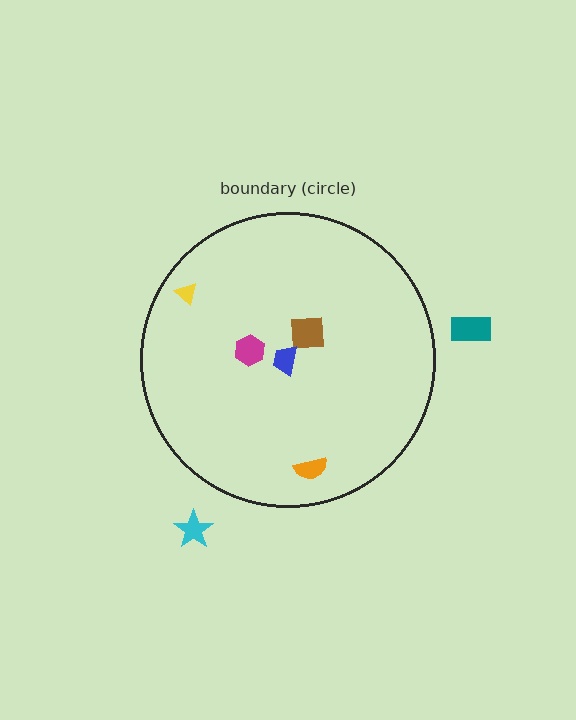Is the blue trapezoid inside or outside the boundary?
Inside.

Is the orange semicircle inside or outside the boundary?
Inside.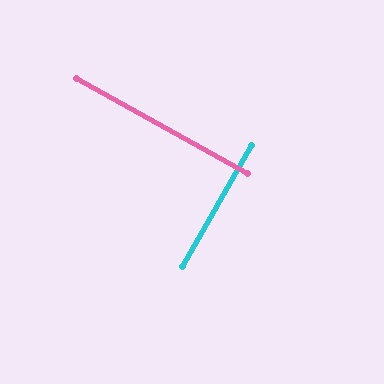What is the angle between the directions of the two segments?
Approximately 90 degrees.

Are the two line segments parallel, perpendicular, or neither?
Perpendicular — they meet at approximately 90°.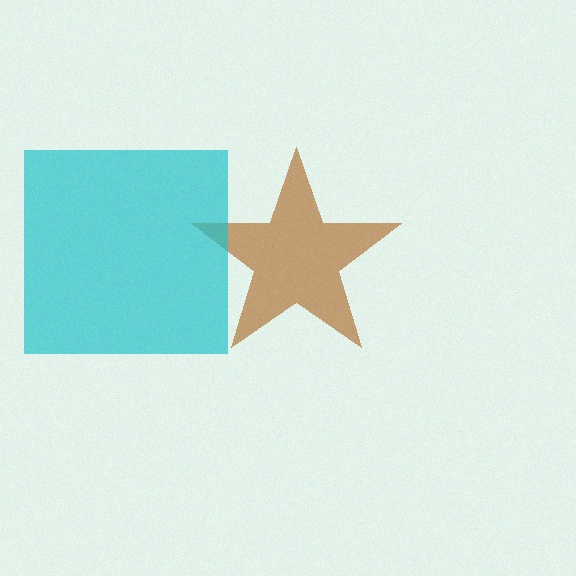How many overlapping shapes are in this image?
There are 2 overlapping shapes in the image.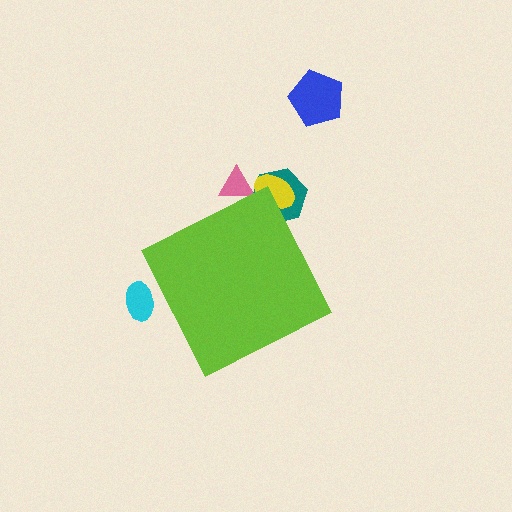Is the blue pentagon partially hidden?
No, the blue pentagon is fully visible.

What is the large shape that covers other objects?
A lime diamond.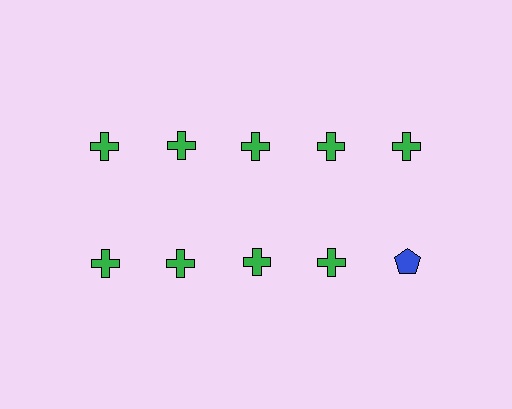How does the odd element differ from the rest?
It differs in both color (blue instead of green) and shape (pentagon instead of cross).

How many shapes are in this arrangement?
There are 10 shapes arranged in a grid pattern.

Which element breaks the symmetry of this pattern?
The blue pentagon in the second row, rightmost column breaks the symmetry. All other shapes are green crosses.